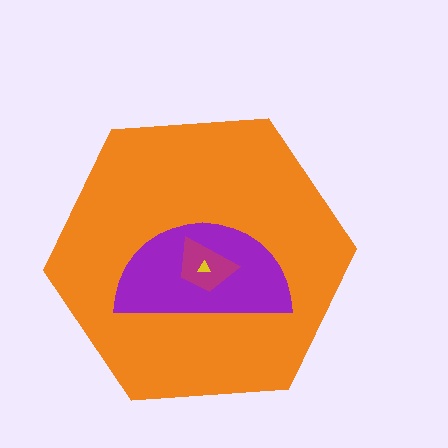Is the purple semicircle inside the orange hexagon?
Yes.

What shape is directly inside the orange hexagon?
The purple semicircle.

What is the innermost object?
The yellow triangle.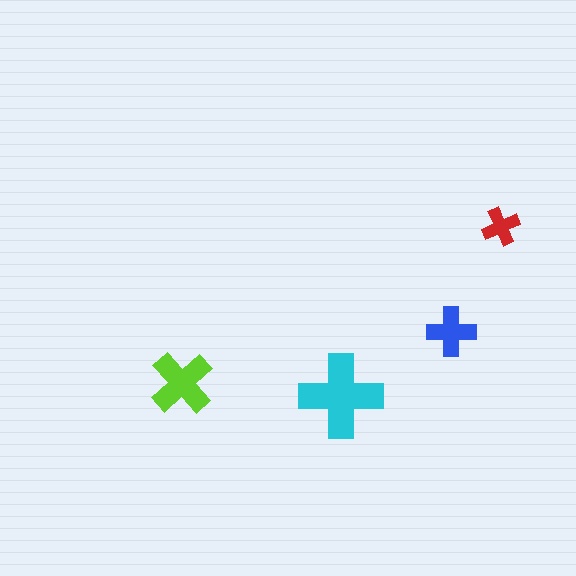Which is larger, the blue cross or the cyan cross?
The cyan one.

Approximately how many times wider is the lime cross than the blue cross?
About 1.5 times wider.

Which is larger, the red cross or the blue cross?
The blue one.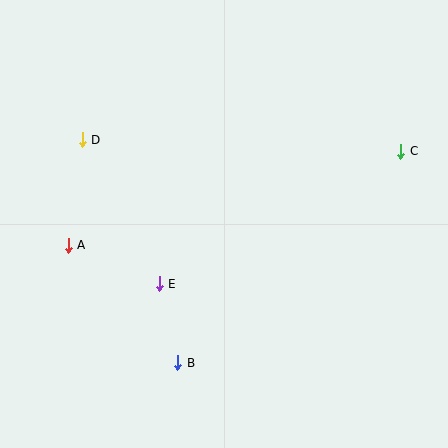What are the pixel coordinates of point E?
Point E is at (159, 284).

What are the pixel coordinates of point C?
Point C is at (401, 151).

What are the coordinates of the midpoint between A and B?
The midpoint between A and B is at (123, 304).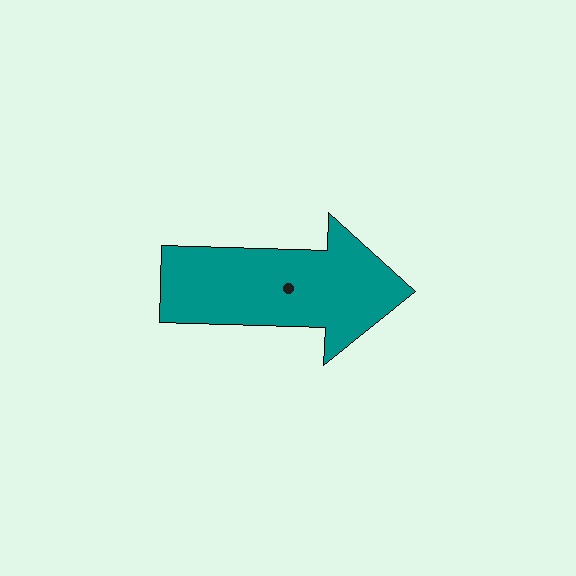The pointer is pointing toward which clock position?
Roughly 3 o'clock.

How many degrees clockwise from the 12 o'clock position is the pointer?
Approximately 92 degrees.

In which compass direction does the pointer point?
East.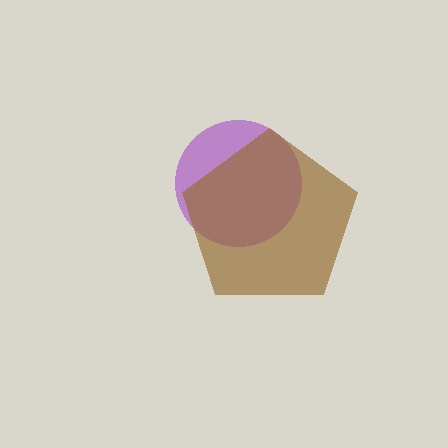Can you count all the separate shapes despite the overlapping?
Yes, there are 2 separate shapes.